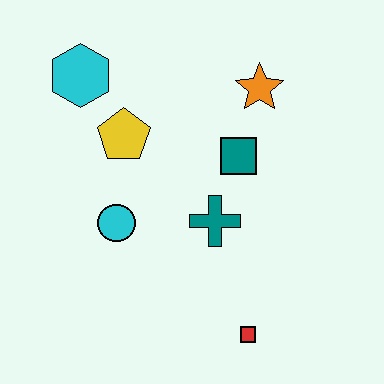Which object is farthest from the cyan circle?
The orange star is farthest from the cyan circle.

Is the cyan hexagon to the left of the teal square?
Yes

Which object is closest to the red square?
The teal cross is closest to the red square.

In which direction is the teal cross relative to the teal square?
The teal cross is below the teal square.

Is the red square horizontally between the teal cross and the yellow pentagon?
No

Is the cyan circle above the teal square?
No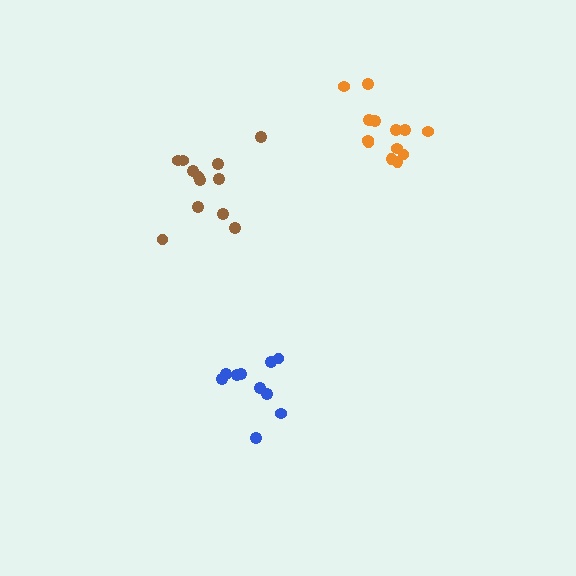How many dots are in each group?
Group 1: 12 dots, Group 2: 10 dots, Group 3: 13 dots (35 total).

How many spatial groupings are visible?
There are 3 spatial groupings.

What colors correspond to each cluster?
The clusters are colored: brown, blue, orange.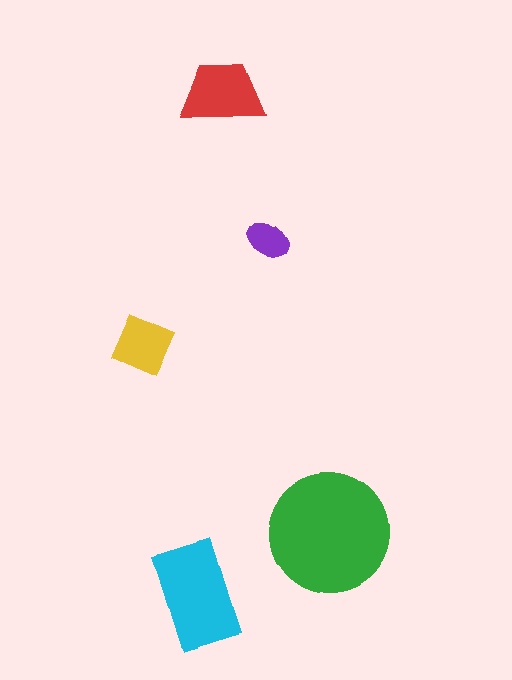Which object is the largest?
The green circle.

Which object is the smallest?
The purple ellipse.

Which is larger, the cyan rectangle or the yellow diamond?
The cyan rectangle.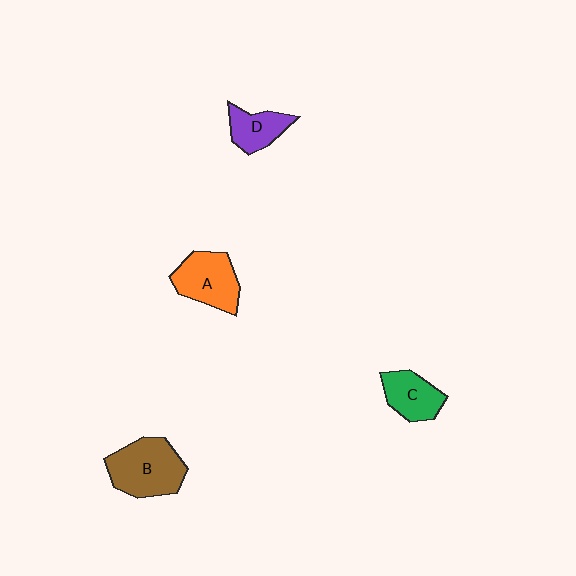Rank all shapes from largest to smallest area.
From largest to smallest: B (brown), A (orange), C (green), D (purple).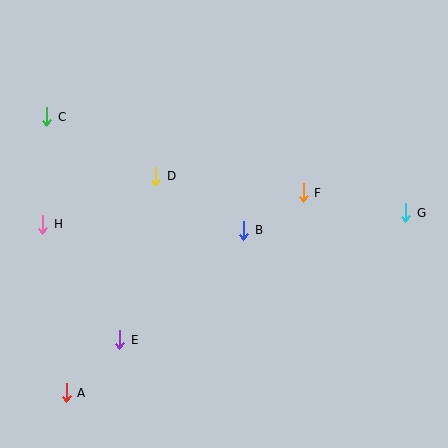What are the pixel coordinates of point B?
Point B is at (244, 230).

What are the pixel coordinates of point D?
Point D is at (156, 176).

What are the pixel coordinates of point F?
Point F is at (303, 193).